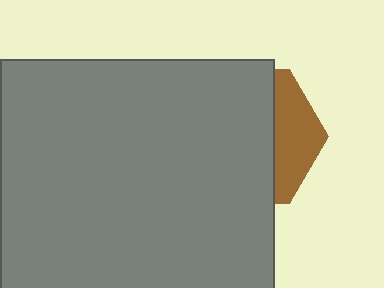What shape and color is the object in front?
The object in front is a gray rectangle.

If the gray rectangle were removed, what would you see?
You would see the complete brown hexagon.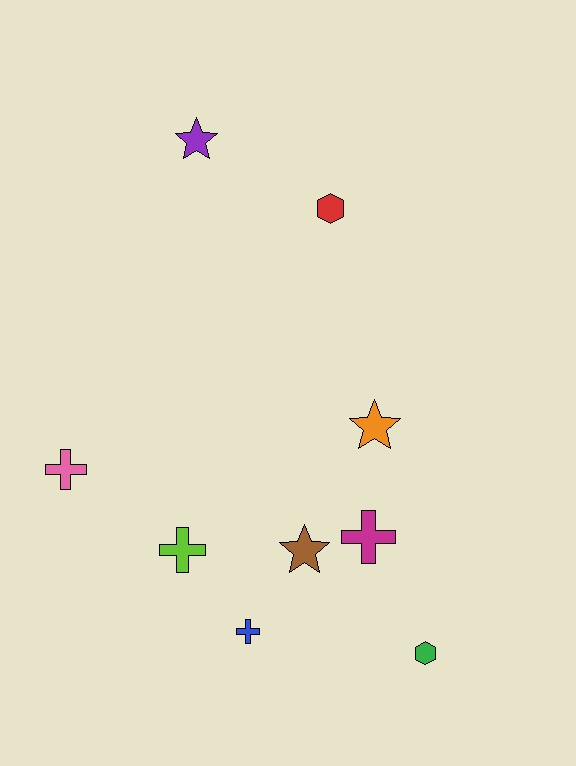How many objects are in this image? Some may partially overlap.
There are 9 objects.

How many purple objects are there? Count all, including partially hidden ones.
There is 1 purple object.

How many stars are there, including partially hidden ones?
There are 3 stars.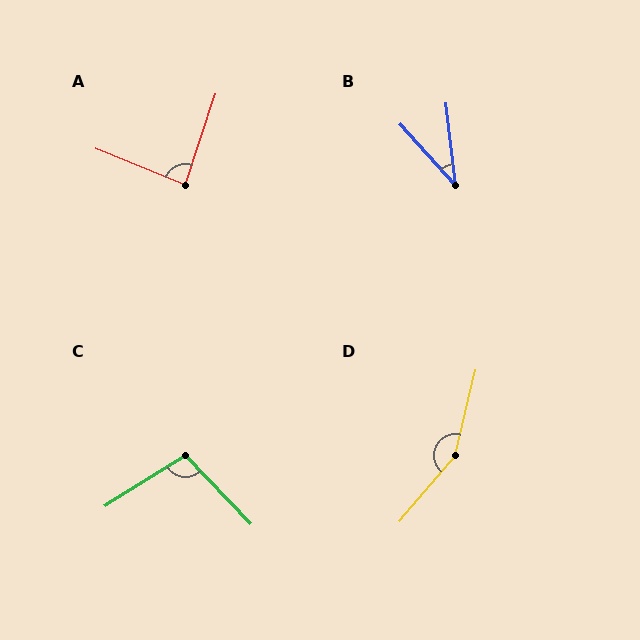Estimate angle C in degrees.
Approximately 102 degrees.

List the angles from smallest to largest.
B (35°), A (87°), C (102°), D (153°).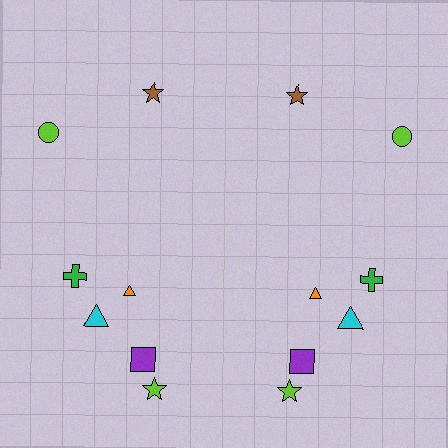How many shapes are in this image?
There are 14 shapes in this image.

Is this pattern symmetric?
Yes, this pattern has bilateral (reflection) symmetry.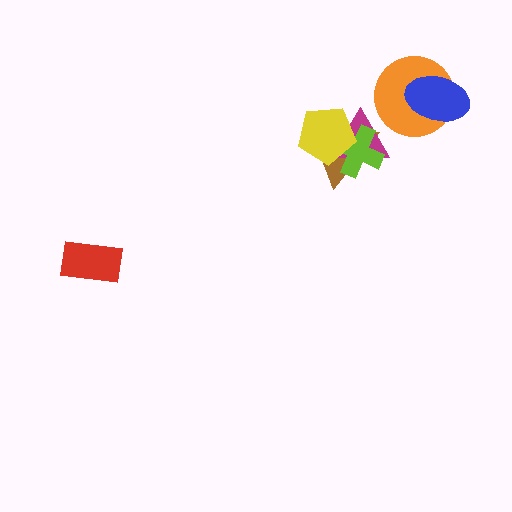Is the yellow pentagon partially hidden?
No, no other shape covers it.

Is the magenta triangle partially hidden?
Yes, it is partially covered by another shape.